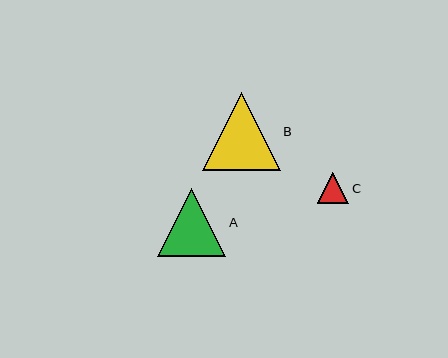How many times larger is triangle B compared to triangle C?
Triangle B is approximately 2.5 times the size of triangle C.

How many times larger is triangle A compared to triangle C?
Triangle A is approximately 2.2 times the size of triangle C.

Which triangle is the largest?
Triangle B is the largest with a size of approximately 78 pixels.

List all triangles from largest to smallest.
From largest to smallest: B, A, C.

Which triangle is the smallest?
Triangle C is the smallest with a size of approximately 31 pixels.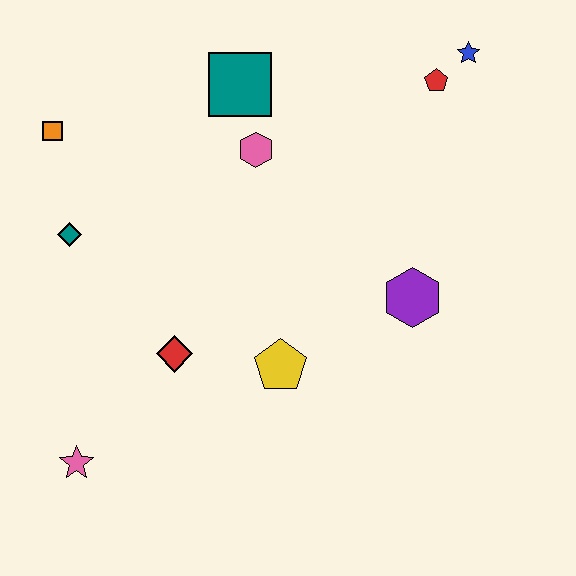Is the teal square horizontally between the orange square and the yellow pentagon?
Yes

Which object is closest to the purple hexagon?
The yellow pentagon is closest to the purple hexagon.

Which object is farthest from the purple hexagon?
The orange square is farthest from the purple hexagon.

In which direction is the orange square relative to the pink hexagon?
The orange square is to the left of the pink hexagon.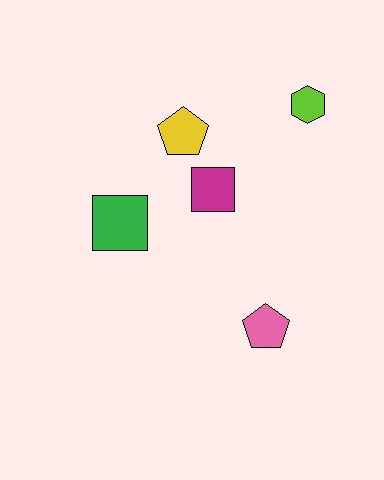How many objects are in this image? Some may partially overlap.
There are 5 objects.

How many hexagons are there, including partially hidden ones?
There is 1 hexagon.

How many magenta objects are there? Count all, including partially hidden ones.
There is 1 magenta object.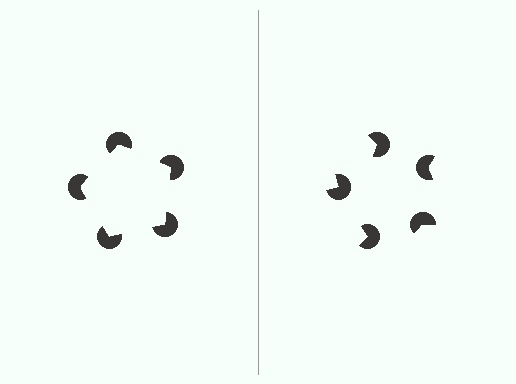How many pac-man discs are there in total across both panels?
10 — 5 on each side.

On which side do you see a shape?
An illusory pentagon appears on the left side. On the right side the wedge cuts are rotated, so no coherent shape forms.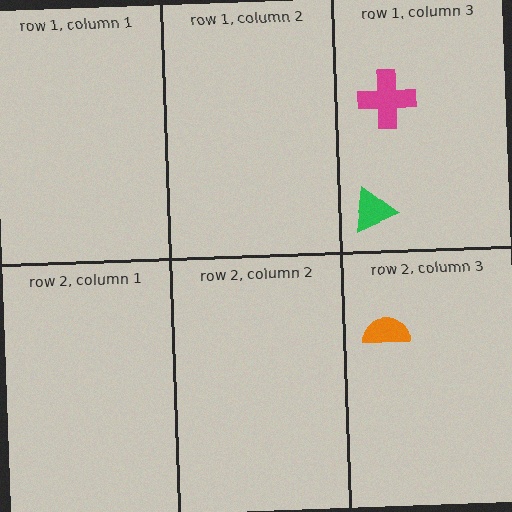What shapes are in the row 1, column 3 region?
The magenta cross, the green triangle.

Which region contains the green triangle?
The row 1, column 3 region.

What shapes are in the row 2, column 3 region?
The orange semicircle.